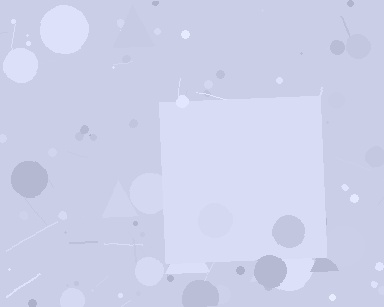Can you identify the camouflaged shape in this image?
The camouflaged shape is a square.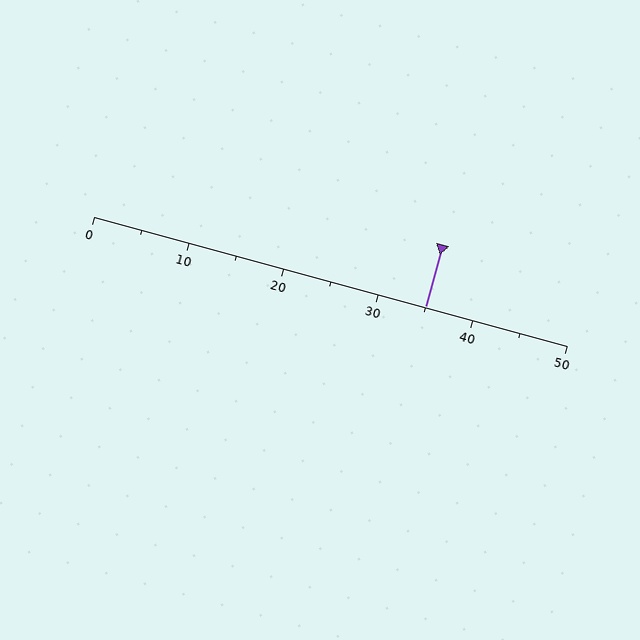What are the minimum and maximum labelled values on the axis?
The axis runs from 0 to 50.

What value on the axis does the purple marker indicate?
The marker indicates approximately 35.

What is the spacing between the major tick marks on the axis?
The major ticks are spaced 10 apart.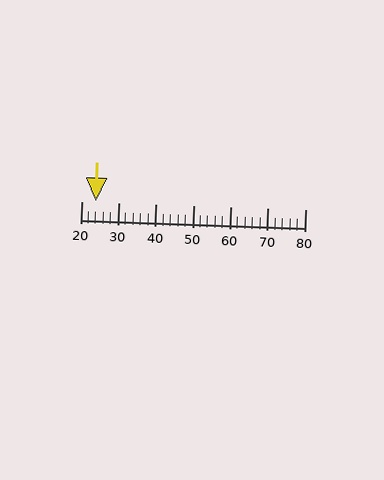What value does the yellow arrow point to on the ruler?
The yellow arrow points to approximately 24.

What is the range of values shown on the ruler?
The ruler shows values from 20 to 80.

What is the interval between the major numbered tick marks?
The major tick marks are spaced 10 units apart.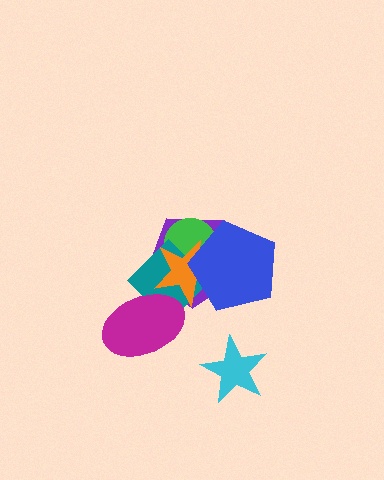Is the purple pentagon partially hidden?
Yes, it is partially covered by another shape.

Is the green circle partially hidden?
Yes, it is partially covered by another shape.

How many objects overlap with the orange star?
5 objects overlap with the orange star.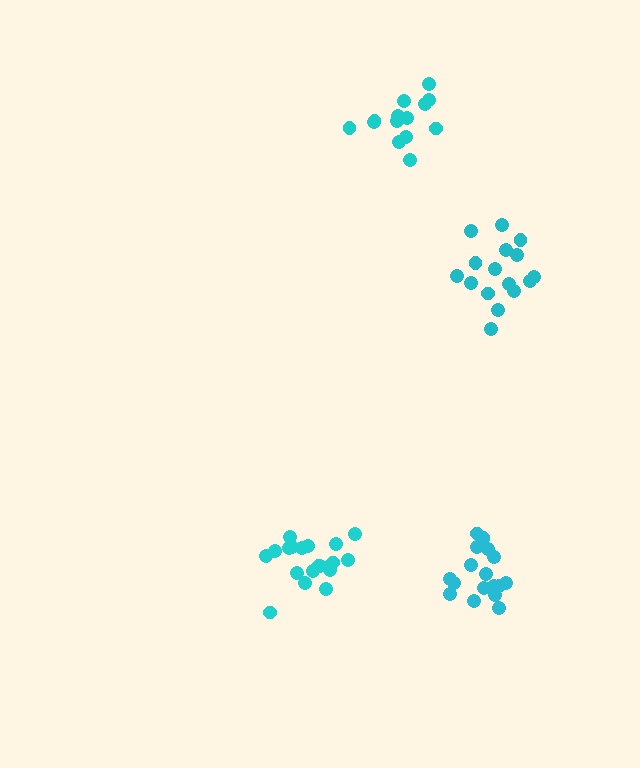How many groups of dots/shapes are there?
There are 4 groups.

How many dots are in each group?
Group 1: 16 dots, Group 2: 14 dots, Group 3: 20 dots, Group 4: 17 dots (67 total).